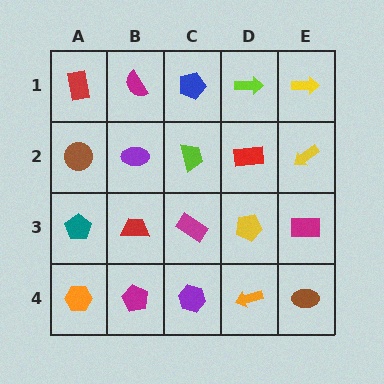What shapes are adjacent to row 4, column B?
A red trapezoid (row 3, column B), an orange hexagon (row 4, column A), a purple hexagon (row 4, column C).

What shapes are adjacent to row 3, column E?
A yellow arrow (row 2, column E), a brown ellipse (row 4, column E), a yellow pentagon (row 3, column D).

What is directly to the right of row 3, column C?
A yellow pentagon.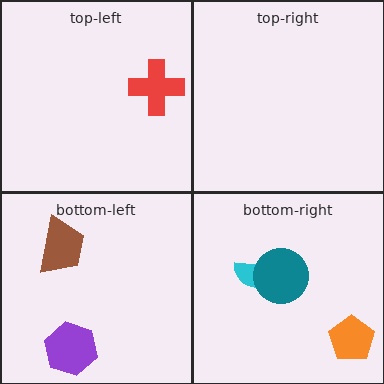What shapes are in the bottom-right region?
The cyan semicircle, the orange pentagon, the teal circle.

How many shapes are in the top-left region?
1.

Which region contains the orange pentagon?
The bottom-right region.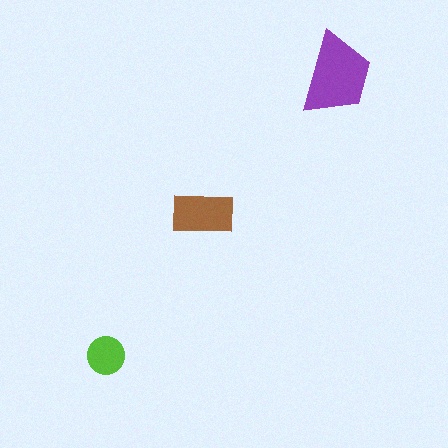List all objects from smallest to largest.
The lime circle, the brown rectangle, the purple trapezoid.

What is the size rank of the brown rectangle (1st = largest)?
2nd.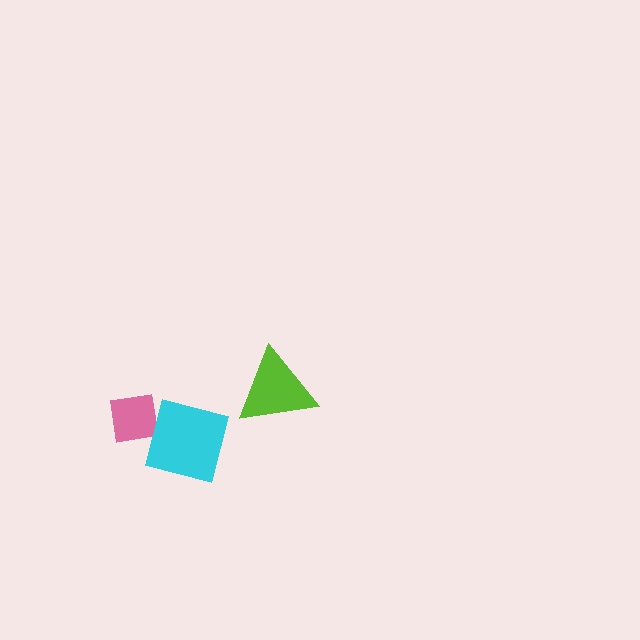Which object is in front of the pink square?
The cyan square is in front of the pink square.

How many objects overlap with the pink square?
1 object overlaps with the pink square.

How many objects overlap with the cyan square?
1 object overlaps with the cyan square.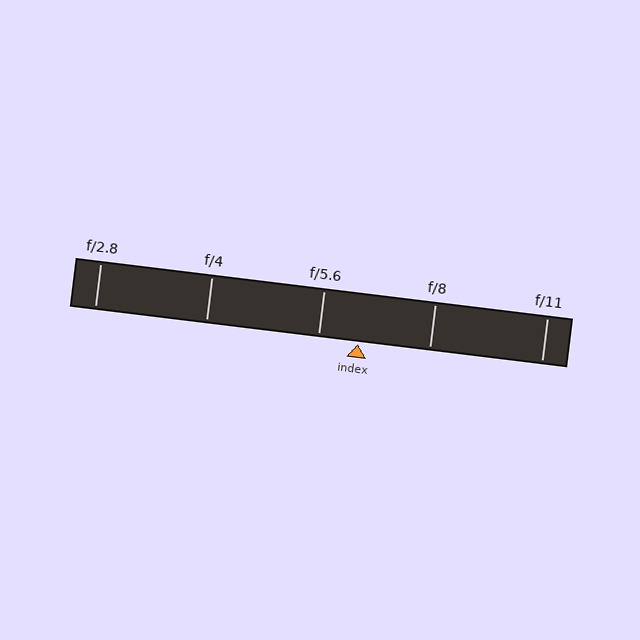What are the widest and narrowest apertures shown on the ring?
The widest aperture shown is f/2.8 and the narrowest is f/11.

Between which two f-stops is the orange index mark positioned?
The index mark is between f/5.6 and f/8.